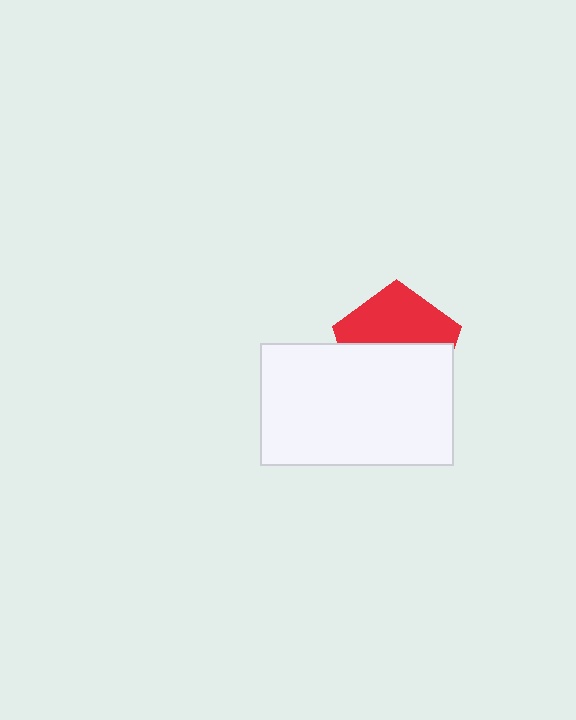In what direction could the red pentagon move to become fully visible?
The red pentagon could move up. That would shift it out from behind the white rectangle entirely.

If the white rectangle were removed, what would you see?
You would see the complete red pentagon.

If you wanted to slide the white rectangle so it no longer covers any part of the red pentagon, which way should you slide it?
Slide it down — that is the most direct way to separate the two shapes.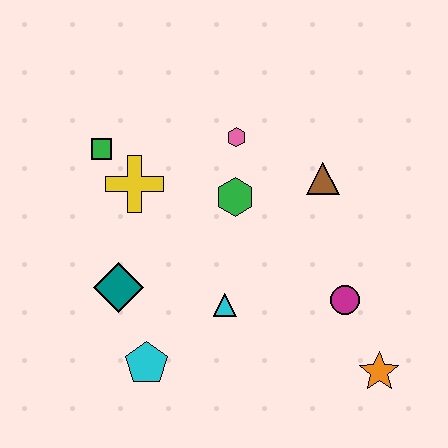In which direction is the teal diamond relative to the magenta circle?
The teal diamond is to the left of the magenta circle.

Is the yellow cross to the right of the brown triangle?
No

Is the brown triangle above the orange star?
Yes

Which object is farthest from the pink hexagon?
The orange star is farthest from the pink hexagon.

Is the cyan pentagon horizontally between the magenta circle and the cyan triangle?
No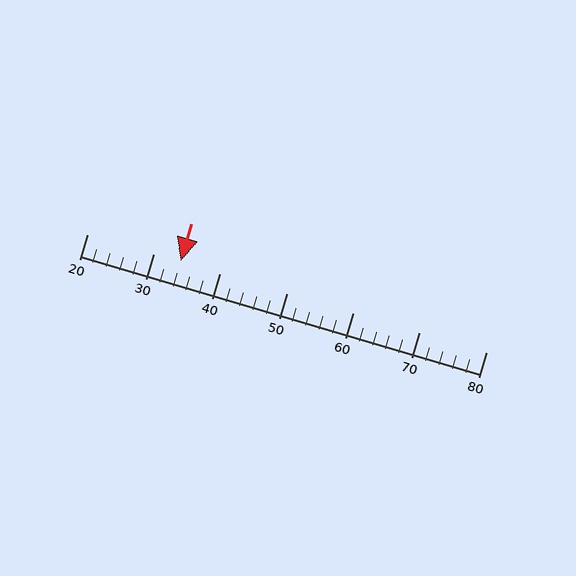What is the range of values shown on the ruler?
The ruler shows values from 20 to 80.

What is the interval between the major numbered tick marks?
The major tick marks are spaced 10 units apart.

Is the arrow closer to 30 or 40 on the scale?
The arrow is closer to 30.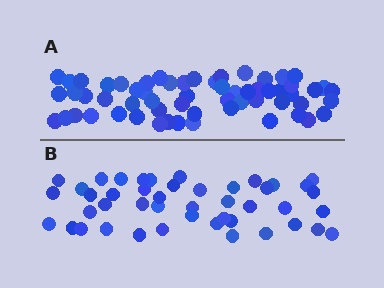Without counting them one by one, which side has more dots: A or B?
Region A (the top region) has more dots.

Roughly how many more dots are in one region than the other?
Region A has approximately 15 more dots than region B.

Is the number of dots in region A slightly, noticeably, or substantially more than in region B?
Region A has noticeably more, but not dramatically so. The ratio is roughly 1.3 to 1.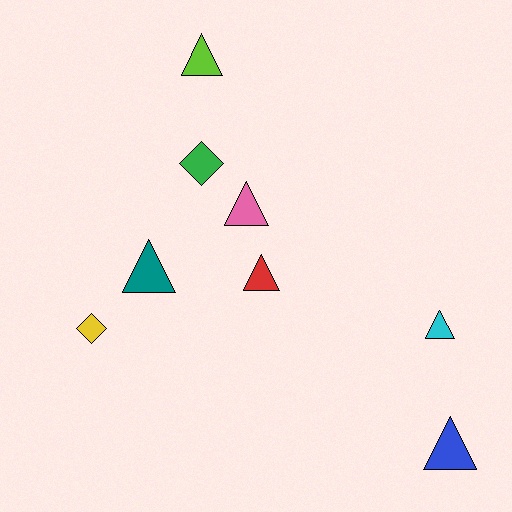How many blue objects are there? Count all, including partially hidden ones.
There is 1 blue object.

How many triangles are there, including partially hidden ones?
There are 6 triangles.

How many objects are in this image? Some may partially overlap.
There are 8 objects.